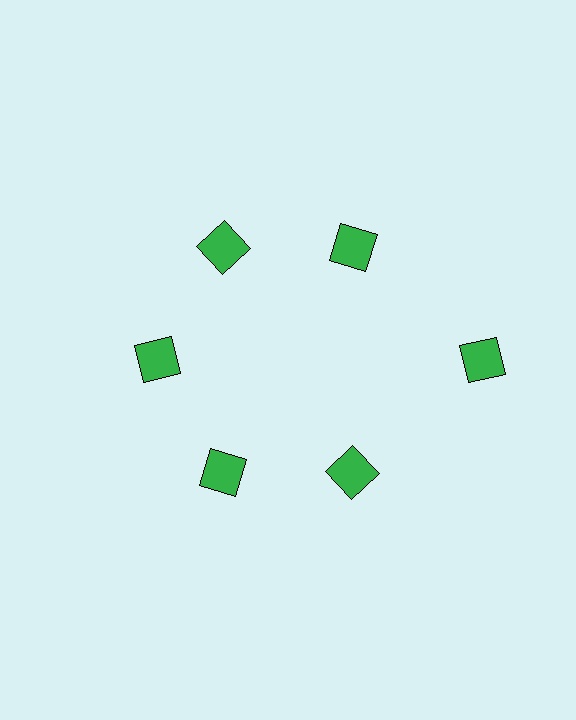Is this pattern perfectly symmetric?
No. The 6 green squares are arranged in a ring, but one element near the 3 o'clock position is pushed outward from the center, breaking the 6-fold rotational symmetry.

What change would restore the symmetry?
The symmetry would be restored by moving it inward, back onto the ring so that all 6 squares sit at equal angles and equal distance from the center.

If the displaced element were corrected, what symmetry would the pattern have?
It would have 6-fold rotational symmetry — the pattern would map onto itself every 60 degrees.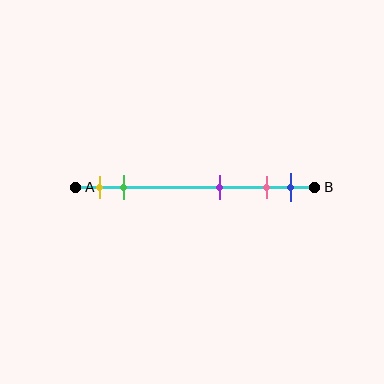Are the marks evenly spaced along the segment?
No, the marks are not evenly spaced.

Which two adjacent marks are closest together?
The pink and blue marks are the closest adjacent pair.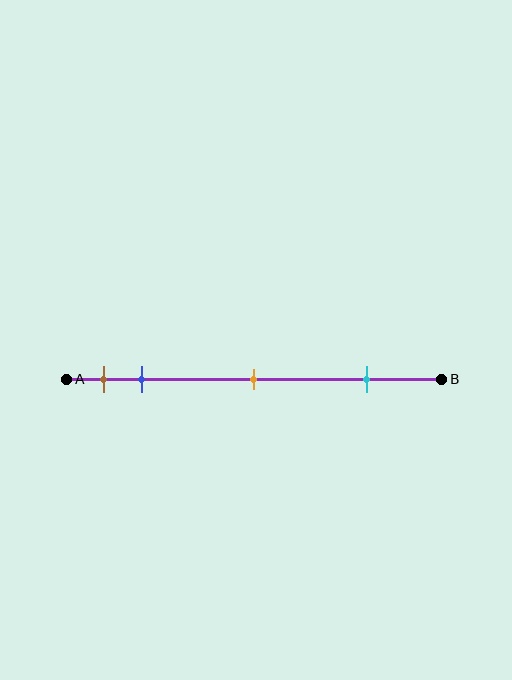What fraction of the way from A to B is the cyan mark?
The cyan mark is approximately 80% (0.8) of the way from A to B.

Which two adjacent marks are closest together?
The brown and blue marks are the closest adjacent pair.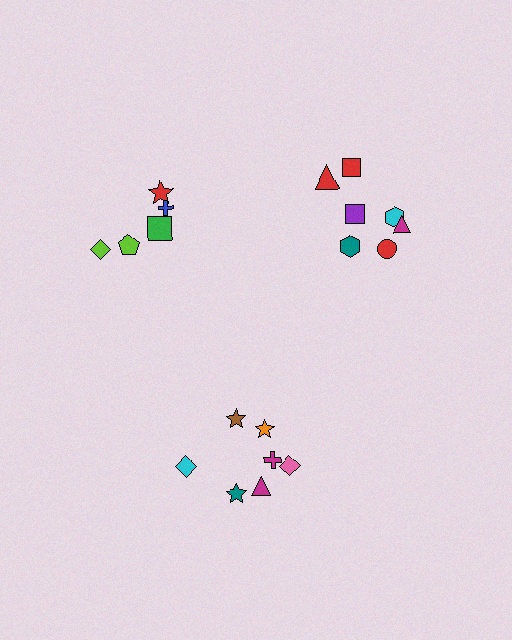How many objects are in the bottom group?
There are 7 objects.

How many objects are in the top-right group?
There are 7 objects.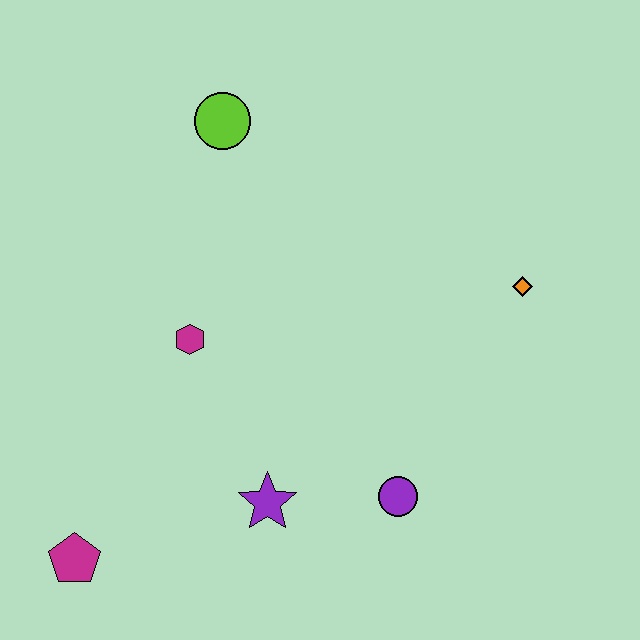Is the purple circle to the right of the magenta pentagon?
Yes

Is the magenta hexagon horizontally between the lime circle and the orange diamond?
No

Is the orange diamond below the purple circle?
No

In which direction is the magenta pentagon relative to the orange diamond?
The magenta pentagon is to the left of the orange diamond.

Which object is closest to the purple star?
The purple circle is closest to the purple star.